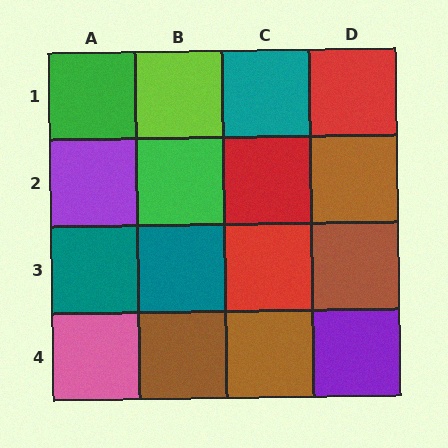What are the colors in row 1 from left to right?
Green, lime, teal, red.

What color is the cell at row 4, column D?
Purple.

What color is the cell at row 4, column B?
Brown.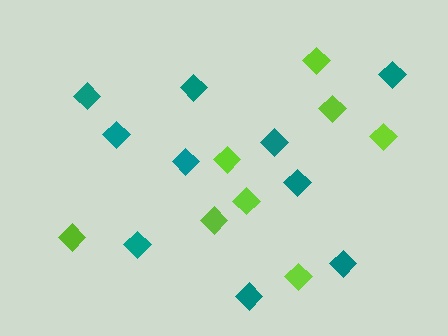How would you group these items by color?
There are 2 groups: one group of teal diamonds (10) and one group of lime diamonds (8).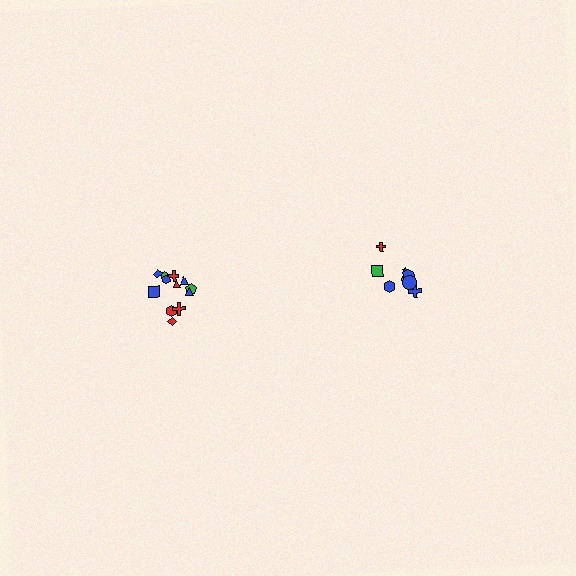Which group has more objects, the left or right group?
The left group.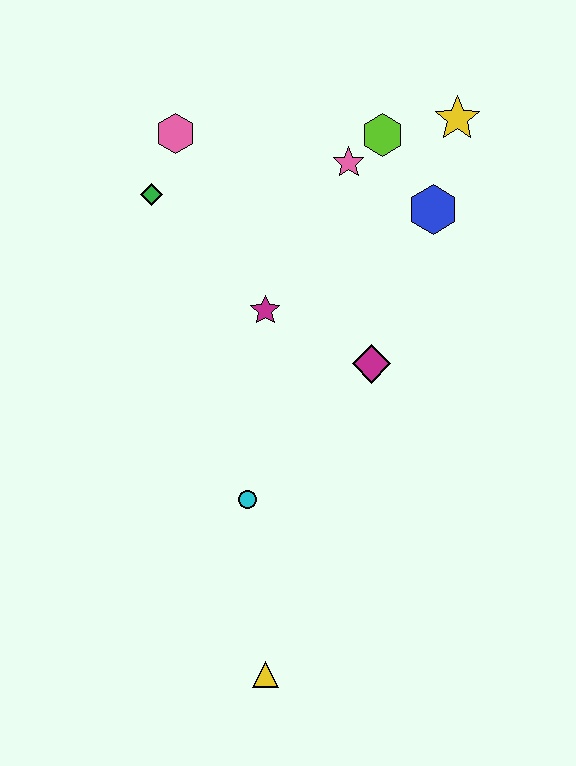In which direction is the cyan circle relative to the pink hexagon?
The cyan circle is below the pink hexagon.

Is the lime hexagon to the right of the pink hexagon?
Yes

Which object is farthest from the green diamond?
The yellow triangle is farthest from the green diamond.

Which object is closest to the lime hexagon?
The pink star is closest to the lime hexagon.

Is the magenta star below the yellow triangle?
No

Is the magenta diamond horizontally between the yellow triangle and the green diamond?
No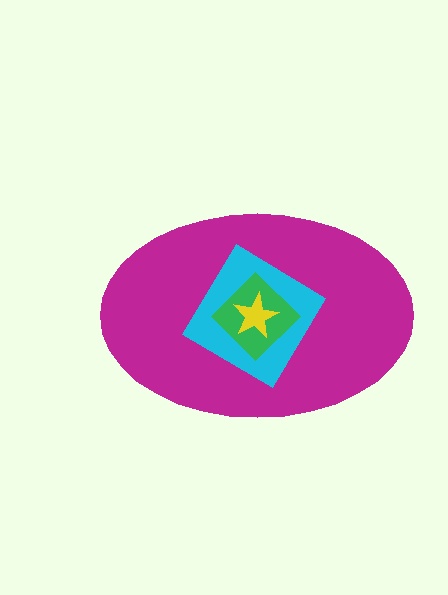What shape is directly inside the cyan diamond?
The green diamond.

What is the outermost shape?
The magenta ellipse.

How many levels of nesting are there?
4.